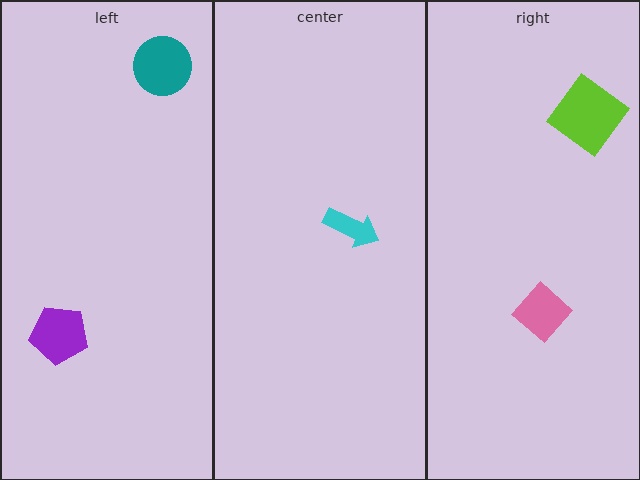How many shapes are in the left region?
2.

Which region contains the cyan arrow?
The center region.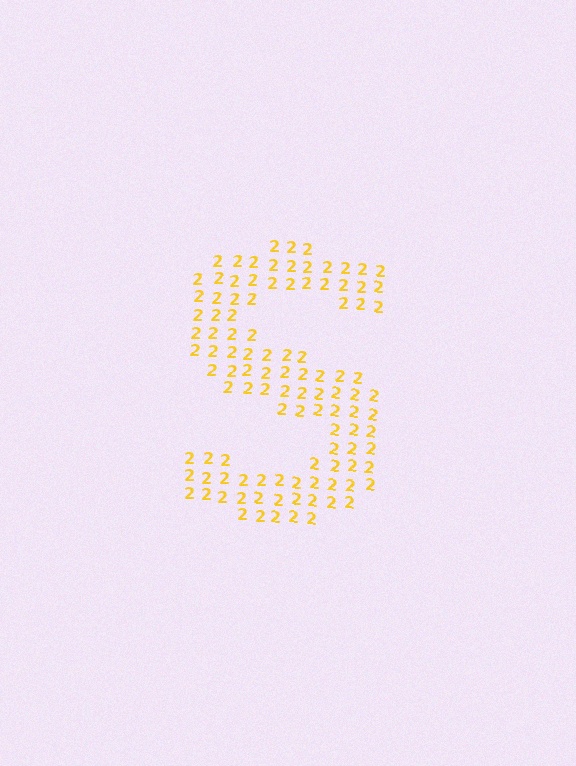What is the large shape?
The large shape is the letter S.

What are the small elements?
The small elements are digit 2's.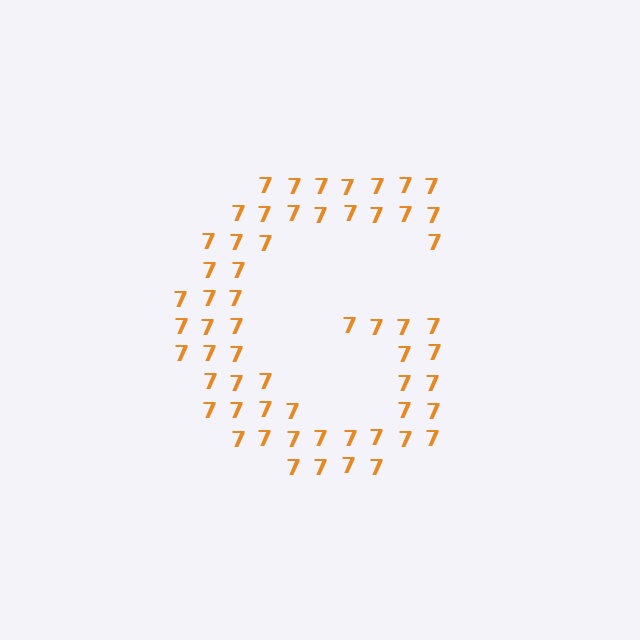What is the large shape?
The large shape is the letter G.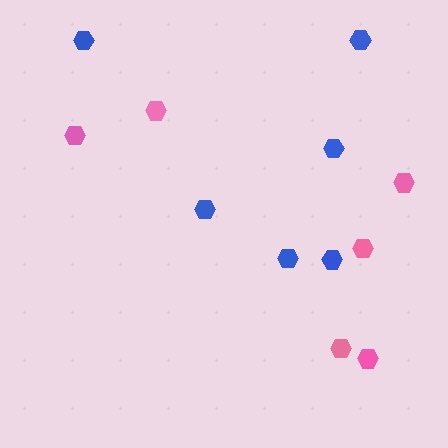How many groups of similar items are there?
There are 2 groups: one group of blue hexagons (6) and one group of pink hexagons (6).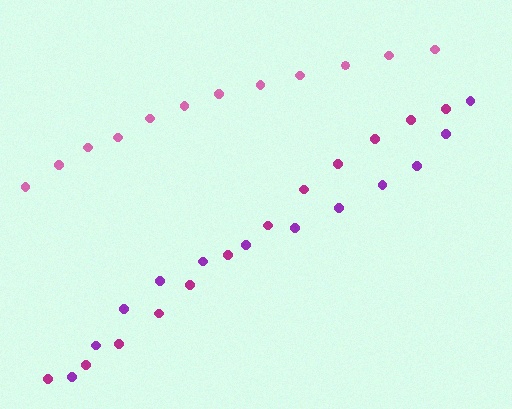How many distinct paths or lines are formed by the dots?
There are 3 distinct paths.